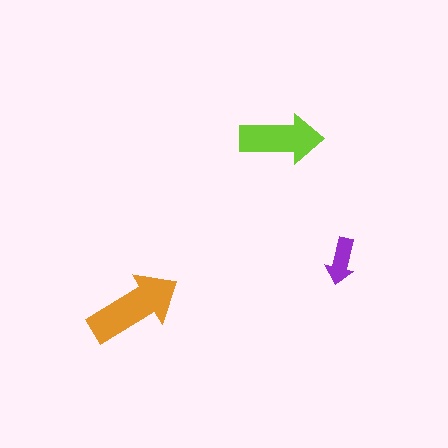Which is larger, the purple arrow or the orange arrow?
The orange one.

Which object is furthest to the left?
The orange arrow is leftmost.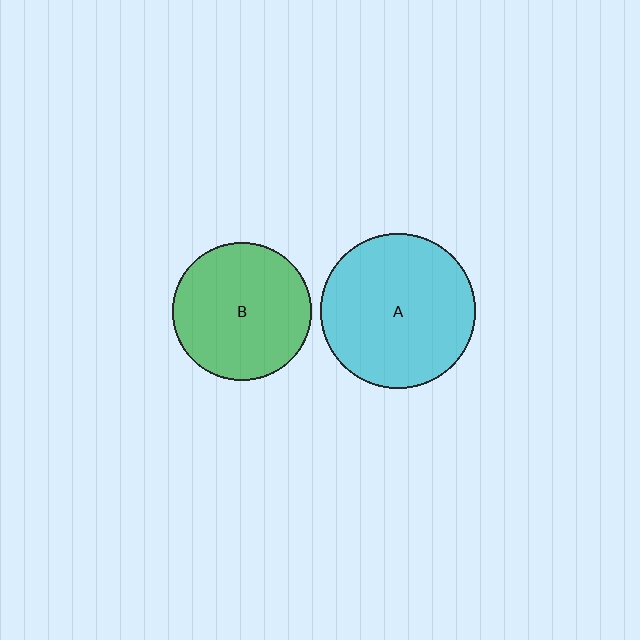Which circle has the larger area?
Circle A (cyan).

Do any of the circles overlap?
No, none of the circles overlap.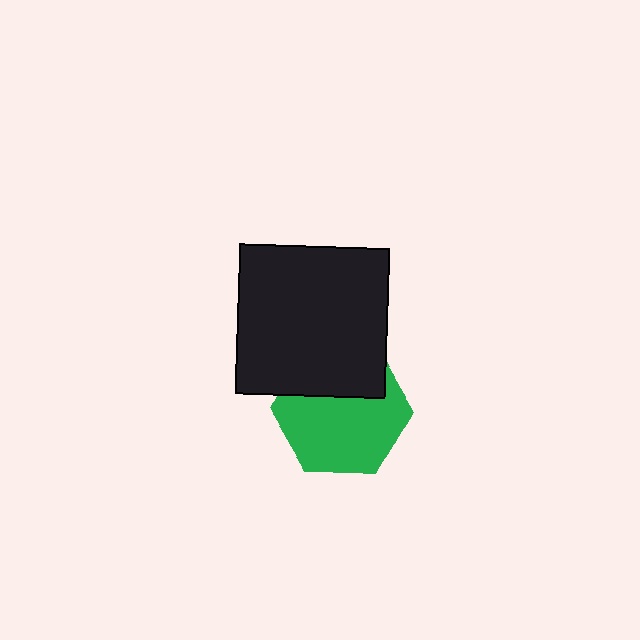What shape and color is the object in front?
The object in front is a black square.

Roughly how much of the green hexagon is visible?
Most of it is visible (roughly 66%).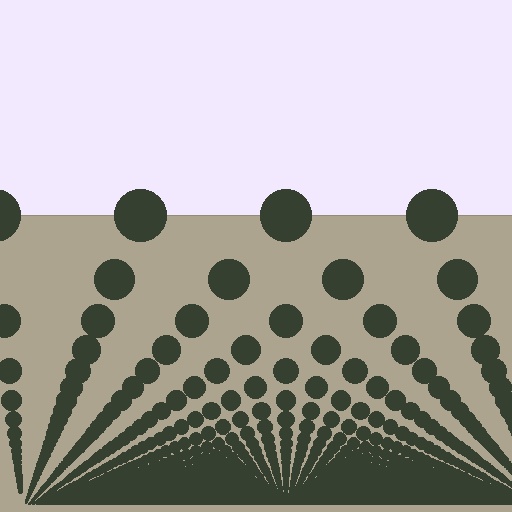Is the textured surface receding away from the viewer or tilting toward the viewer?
The surface appears to tilt toward the viewer. Texture elements get larger and sparser toward the top.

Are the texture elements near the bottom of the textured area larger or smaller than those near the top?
Smaller. The gradient is inverted — elements near the bottom are smaller and denser.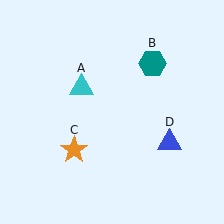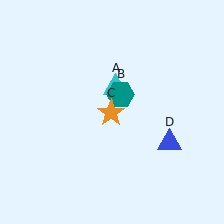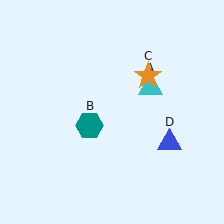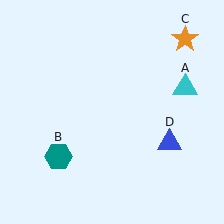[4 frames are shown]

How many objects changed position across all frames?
3 objects changed position: cyan triangle (object A), teal hexagon (object B), orange star (object C).